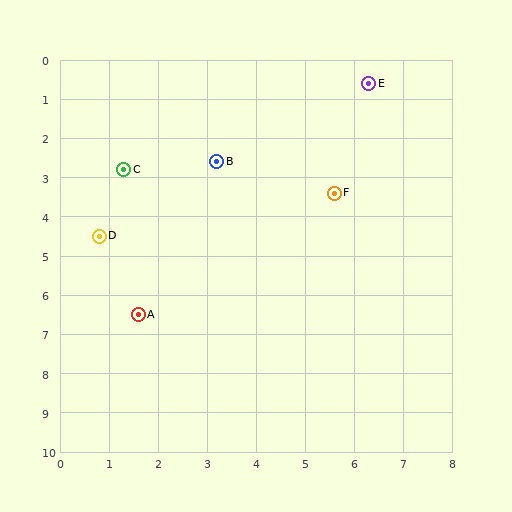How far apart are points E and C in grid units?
Points E and C are about 5.5 grid units apart.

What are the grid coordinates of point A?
Point A is at approximately (1.6, 6.5).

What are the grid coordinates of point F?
Point F is at approximately (5.6, 3.4).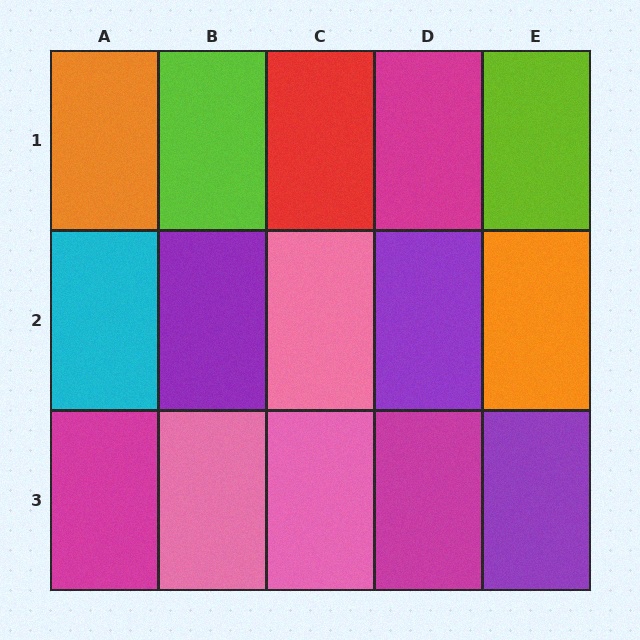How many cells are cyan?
1 cell is cyan.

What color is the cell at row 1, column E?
Lime.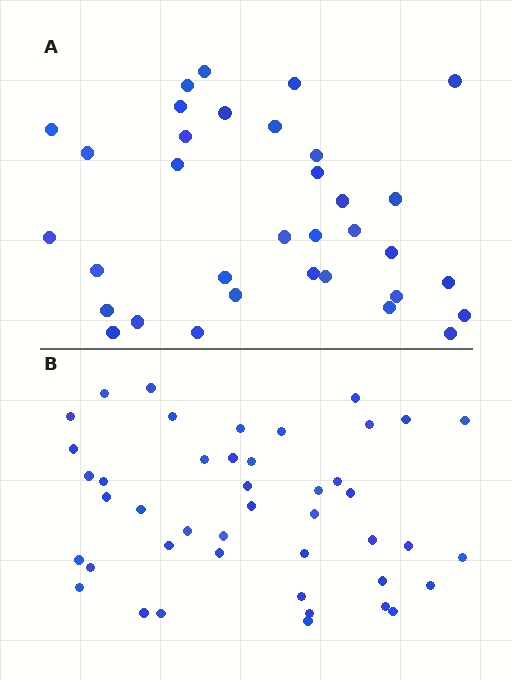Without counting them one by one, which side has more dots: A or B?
Region B (the bottom region) has more dots.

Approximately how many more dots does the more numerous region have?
Region B has roughly 10 or so more dots than region A.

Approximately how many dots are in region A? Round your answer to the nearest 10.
About 30 dots. (The exact count is 34, which rounds to 30.)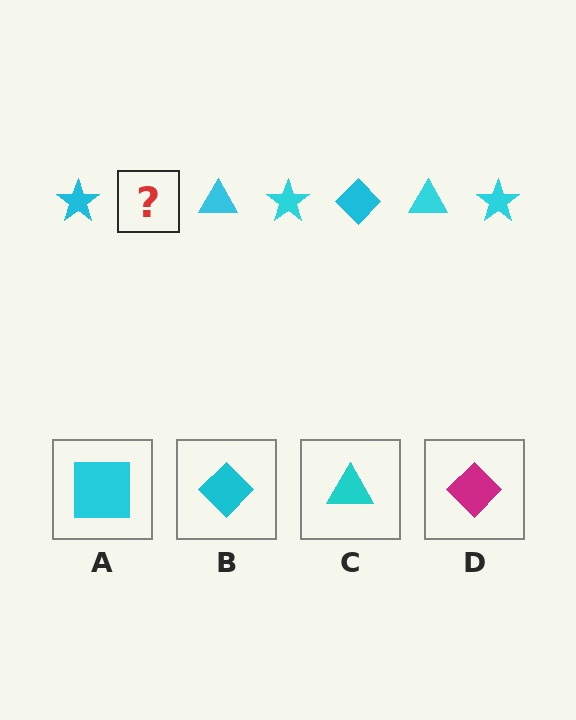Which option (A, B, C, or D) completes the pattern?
B.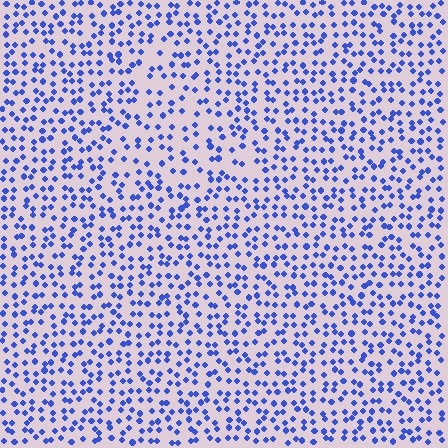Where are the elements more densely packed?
The elements are more densely packed outside the triangle boundary.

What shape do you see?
I see a triangle.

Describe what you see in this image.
The image contains small blue elements arranged at two different densities. A triangle-shaped region is visible where the elements are less densely packed than the surrounding area.